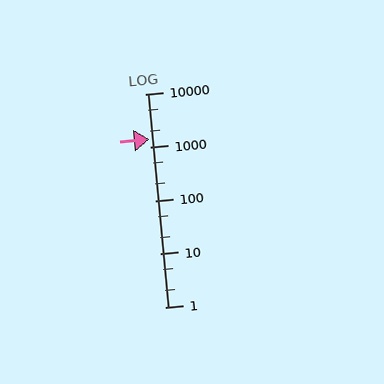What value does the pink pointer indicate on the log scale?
The pointer indicates approximately 1400.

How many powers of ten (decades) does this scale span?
The scale spans 4 decades, from 1 to 10000.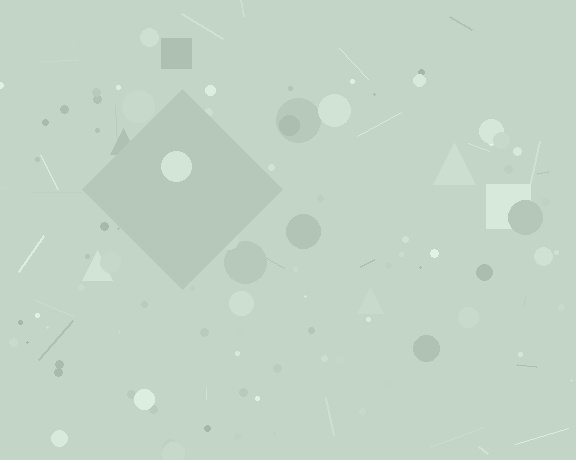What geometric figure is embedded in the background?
A diamond is embedded in the background.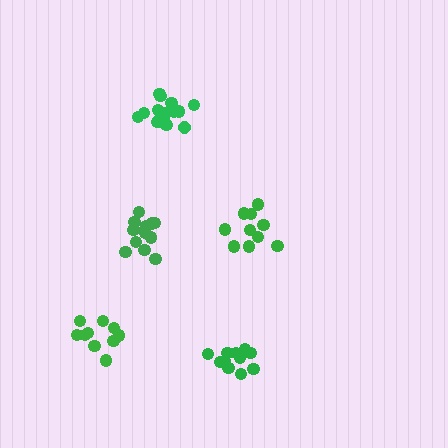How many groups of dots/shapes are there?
There are 5 groups.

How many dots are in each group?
Group 1: 16 dots, Group 2: 13 dots, Group 3: 10 dots, Group 4: 11 dots, Group 5: 10 dots (60 total).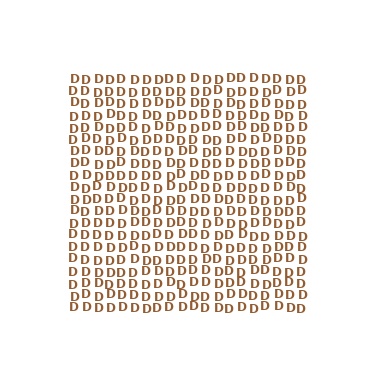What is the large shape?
The large shape is a square.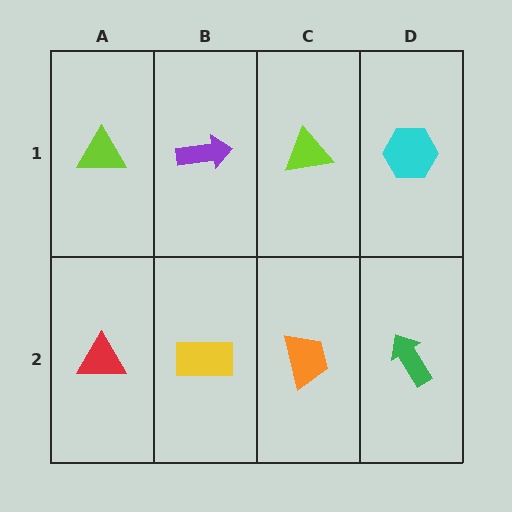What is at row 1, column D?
A cyan hexagon.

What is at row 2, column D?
A green arrow.